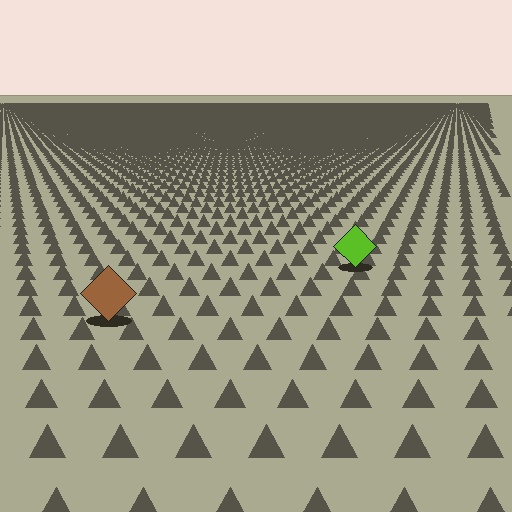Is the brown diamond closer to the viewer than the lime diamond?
Yes. The brown diamond is closer — you can tell from the texture gradient: the ground texture is coarser near it.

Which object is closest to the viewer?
The brown diamond is closest. The texture marks near it are larger and more spread out.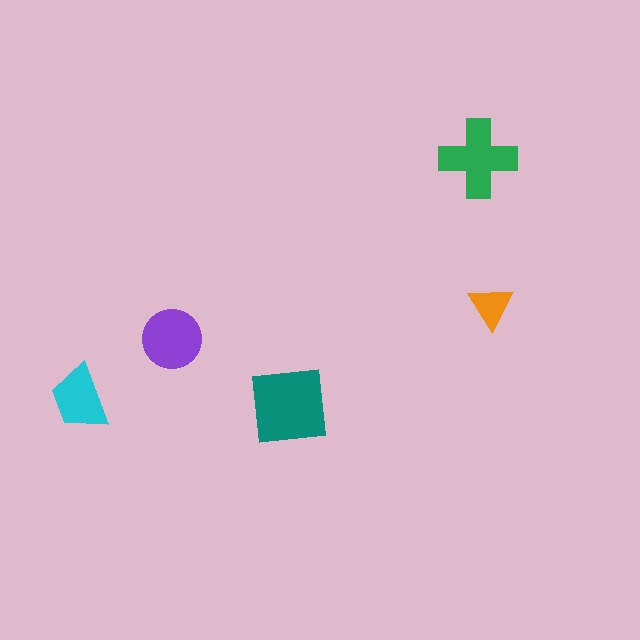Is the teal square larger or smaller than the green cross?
Larger.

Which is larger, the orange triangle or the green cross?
The green cross.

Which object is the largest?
The teal square.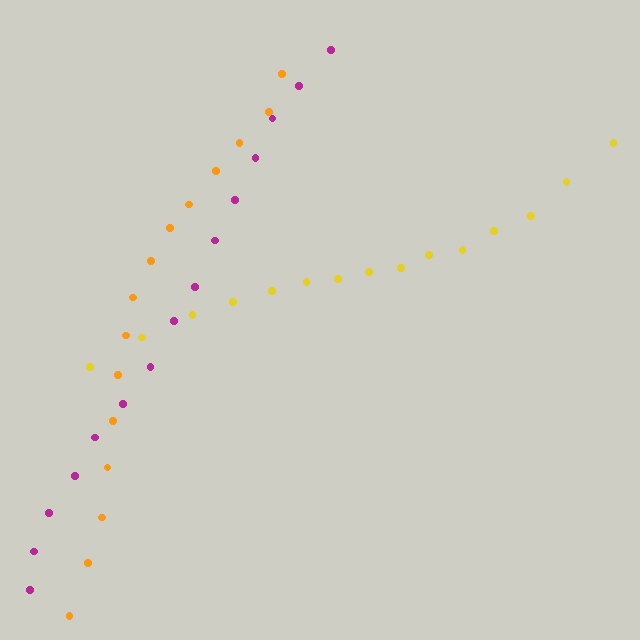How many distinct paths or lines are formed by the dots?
There are 3 distinct paths.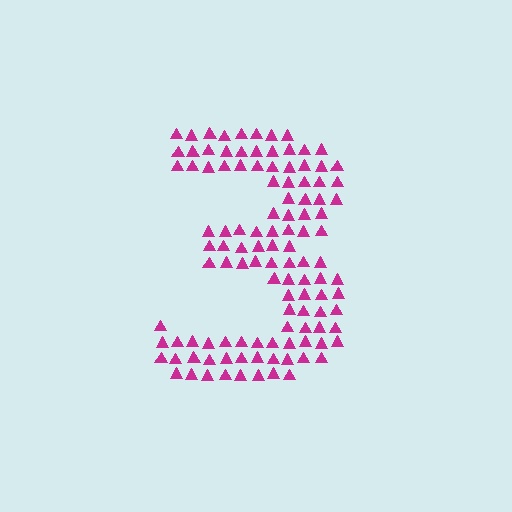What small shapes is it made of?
It is made of small triangles.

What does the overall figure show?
The overall figure shows the digit 3.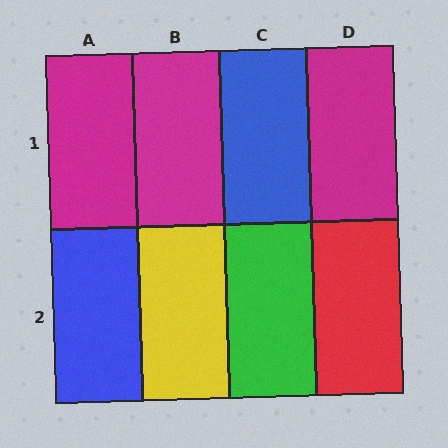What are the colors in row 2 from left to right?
Blue, yellow, green, red.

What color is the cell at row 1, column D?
Magenta.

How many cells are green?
1 cell is green.